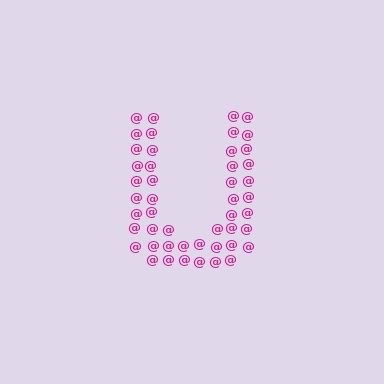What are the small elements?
The small elements are at signs.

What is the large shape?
The large shape is the letter U.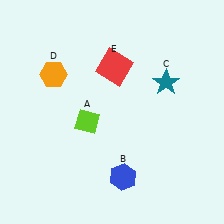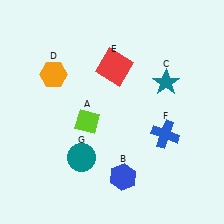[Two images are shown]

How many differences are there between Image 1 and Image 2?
There are 2 differences between the two images.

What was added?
A blue cross (F), a teal circle (G) were added in Image 2.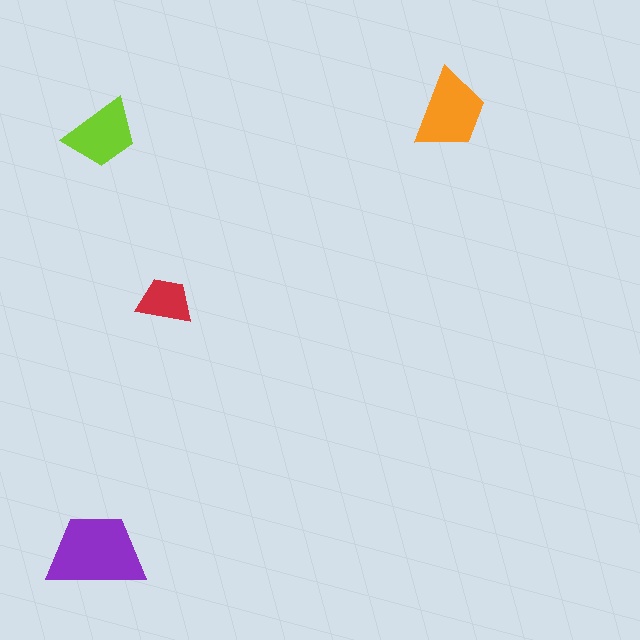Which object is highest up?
The orange trapezoid is topmost.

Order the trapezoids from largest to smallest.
the purple one, the orange one, the lime one, the red one.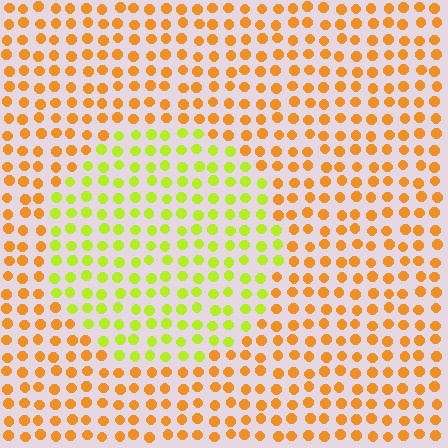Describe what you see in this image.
The image is filled with small orange elements in a uniform arrangement. A circle-shaped region is visible where the elements are tinted to a slightly different hue, forming a subtle color boundary.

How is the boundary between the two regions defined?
The boundary is defined purely by a slight shift in hue (about 47 degrees). Spacing, size, and orientation are identical on both sides.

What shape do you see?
I see a circle.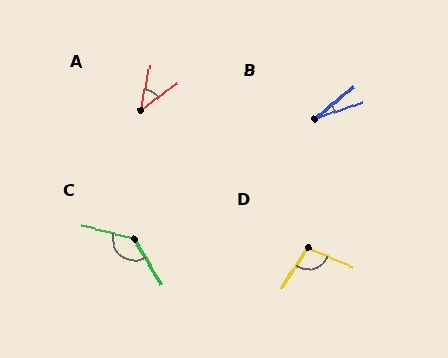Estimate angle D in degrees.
Approximately 99 degrees.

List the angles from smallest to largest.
B (20°), A (41°), D (99°), C (136°).